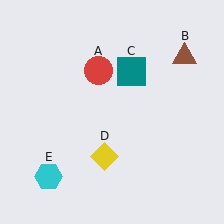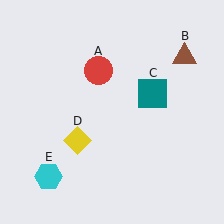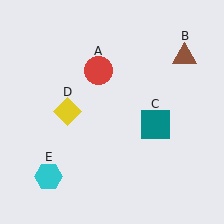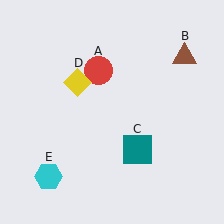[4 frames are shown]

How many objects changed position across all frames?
2 objects changed position: teal square (object C), yellow diamond (object D).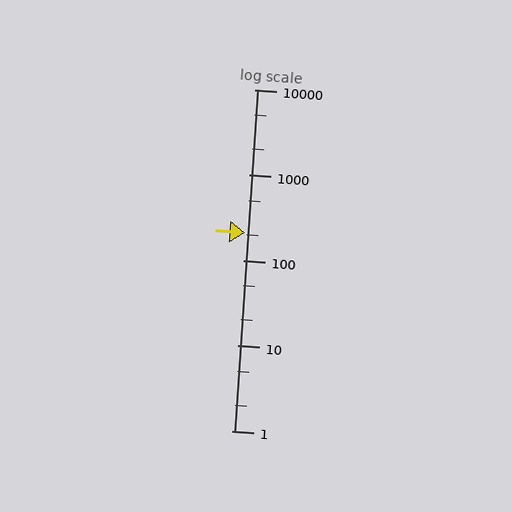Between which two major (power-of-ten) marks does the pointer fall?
The pointer is between 100 and 1000.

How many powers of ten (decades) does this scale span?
The scale spans 4 decades, from 1 to 10000.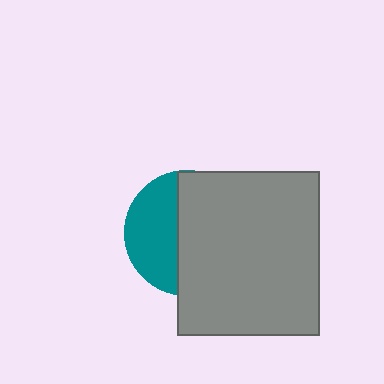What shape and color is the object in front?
The object in front is a gray rectangle.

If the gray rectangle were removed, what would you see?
You would see the complete teal circle.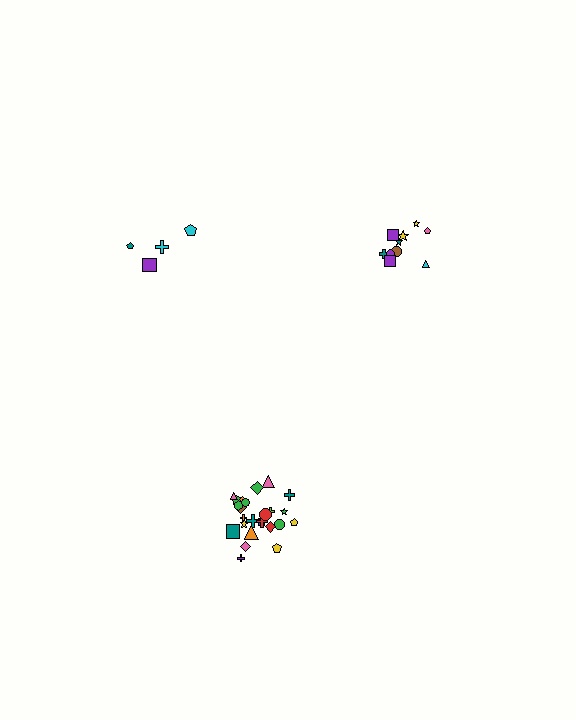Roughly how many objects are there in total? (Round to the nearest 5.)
Roughly 40 objects in total.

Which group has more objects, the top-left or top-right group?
The top-right group.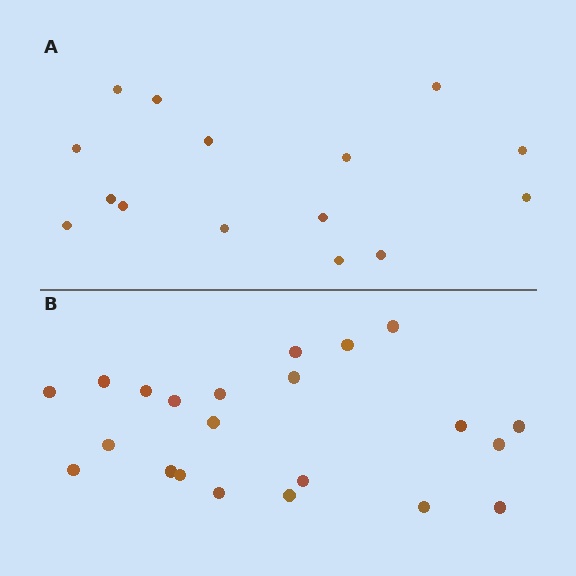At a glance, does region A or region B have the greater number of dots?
Region B (the bottom region) has more dots.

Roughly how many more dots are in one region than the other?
Region B has roughly 8 or so more dots than region A.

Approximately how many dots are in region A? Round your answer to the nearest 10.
About 20 dots. (The exact count is 15, which rounds to 20.)